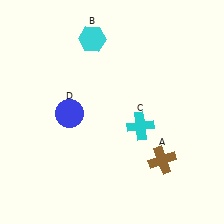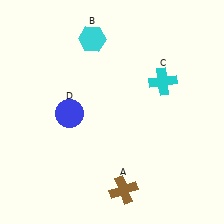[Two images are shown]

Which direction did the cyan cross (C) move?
The cyan cross (C) moved up.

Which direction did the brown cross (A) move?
The brown cross (A) moved left.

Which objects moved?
The objects that moved are: the brown cross (A), the cyan cross (C).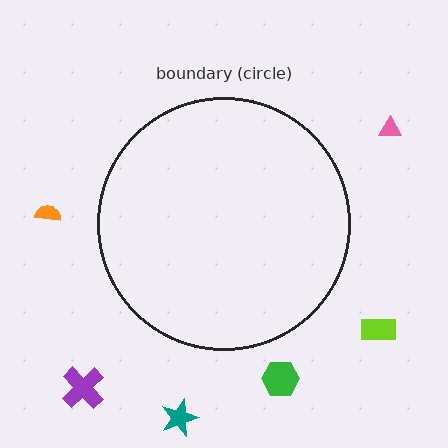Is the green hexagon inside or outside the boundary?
Outside.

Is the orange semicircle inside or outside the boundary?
Outside.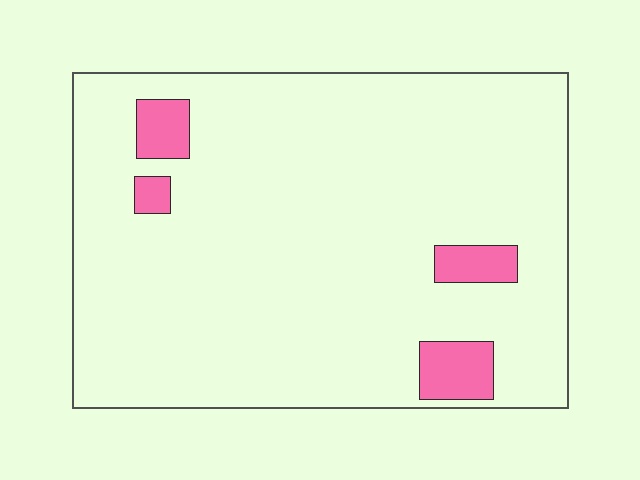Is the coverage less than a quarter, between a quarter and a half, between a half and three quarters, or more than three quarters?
Less than a quarter.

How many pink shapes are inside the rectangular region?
4.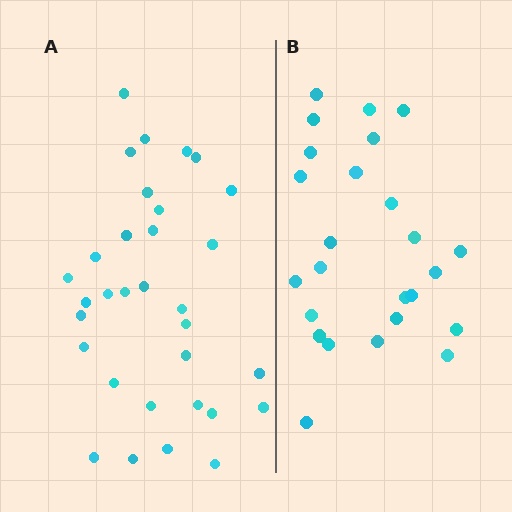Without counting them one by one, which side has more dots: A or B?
Region A (the left region) has more dots.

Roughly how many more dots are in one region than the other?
Region A has roughly 8 or so more dots than region B.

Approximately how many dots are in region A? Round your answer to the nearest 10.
About 30 dots. (The exact count is 32, which rounds to 30.)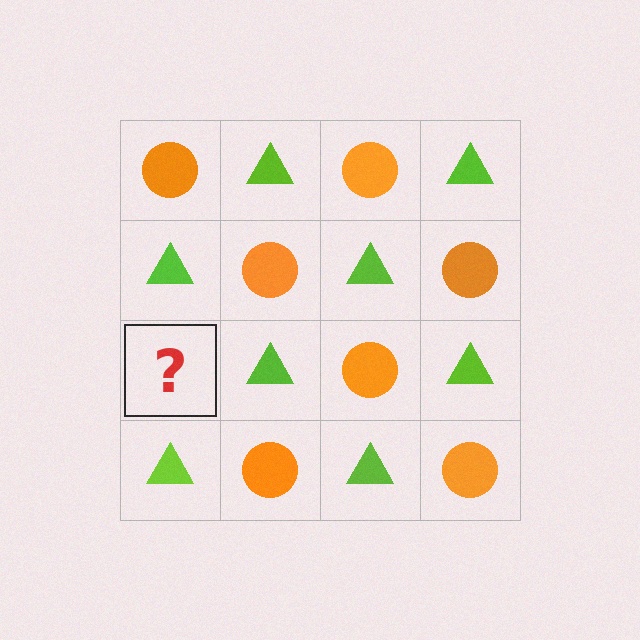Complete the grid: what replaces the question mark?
The question mark should be replaced with an orange circle.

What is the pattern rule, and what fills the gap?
The rule is that it alternates orange circle and lime triangle in a checkerboard pattern. The gap should be filled with an orange circle.